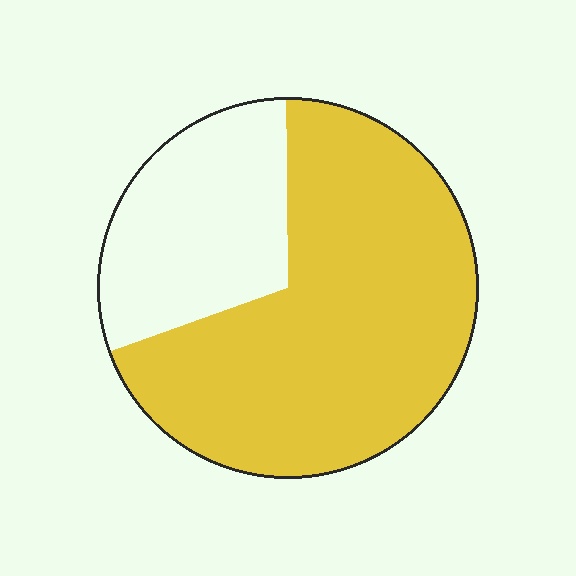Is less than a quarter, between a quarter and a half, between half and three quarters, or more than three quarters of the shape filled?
Between half and three quarters.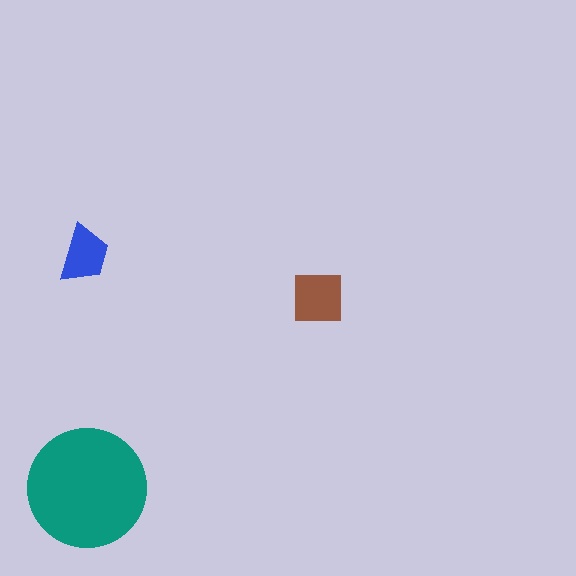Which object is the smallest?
The blue trapezoid.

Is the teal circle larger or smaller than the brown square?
Larger.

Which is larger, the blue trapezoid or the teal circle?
The teal circle.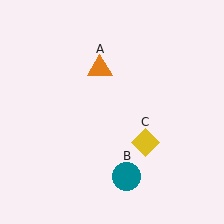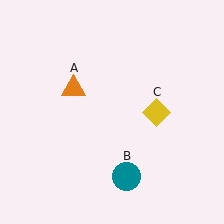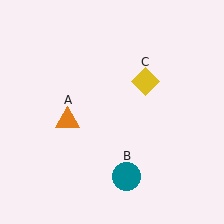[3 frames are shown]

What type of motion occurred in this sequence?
The orange triangle (object A), yellow diamond (object C) rotated counterclockwise around the center of the scene.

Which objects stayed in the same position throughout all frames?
Teal circle (object B) remained stationary.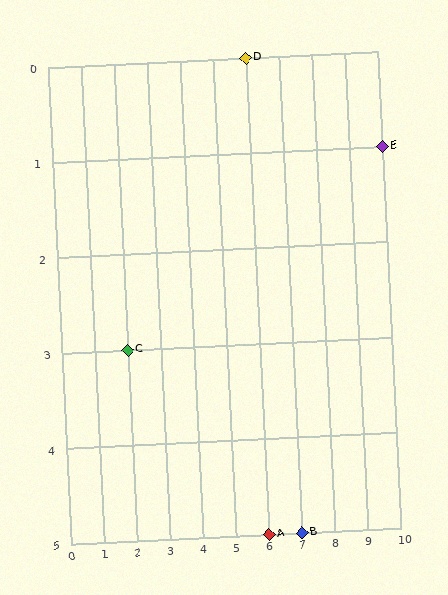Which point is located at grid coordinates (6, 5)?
Point A is at (6, 5).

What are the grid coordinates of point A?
Point A is at grid coordinates (6, 5).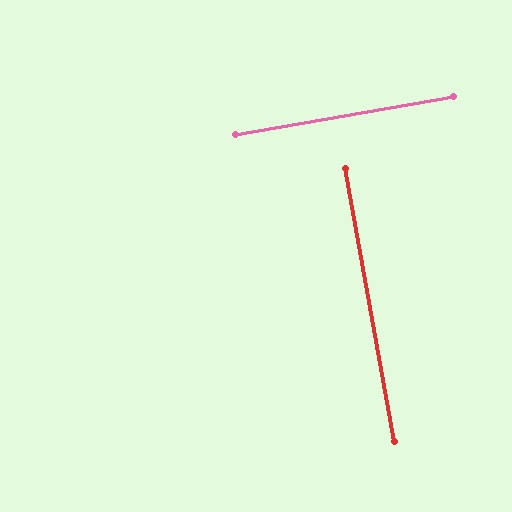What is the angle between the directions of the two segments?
Approximately 90 degrees.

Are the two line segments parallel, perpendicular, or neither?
Perpendicular — they meet at approximately 90°.